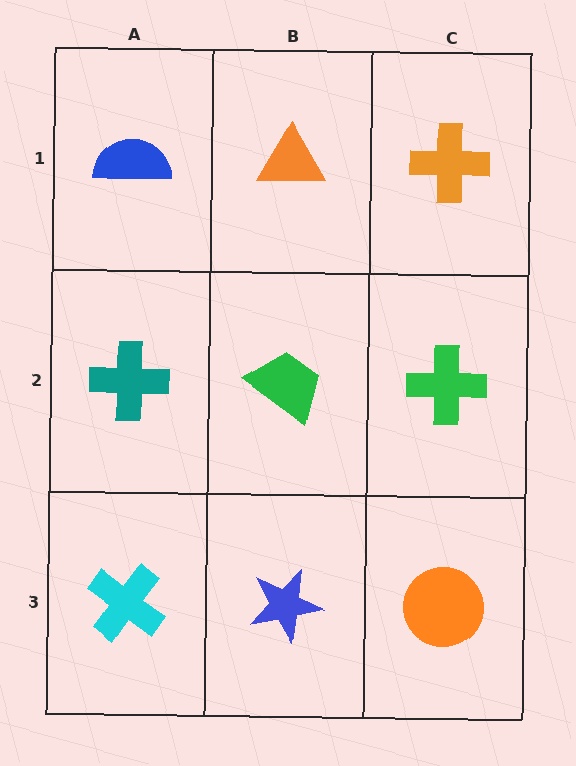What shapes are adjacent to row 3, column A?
A teal cross (row 2, column A), a blue star (row 3, column B).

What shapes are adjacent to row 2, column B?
An orange triangle (row 1, column B), a blue star (row 3, column B), a teal cross (row 2, column A), a green cross (row 2, column C).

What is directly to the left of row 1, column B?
A blue semicircle.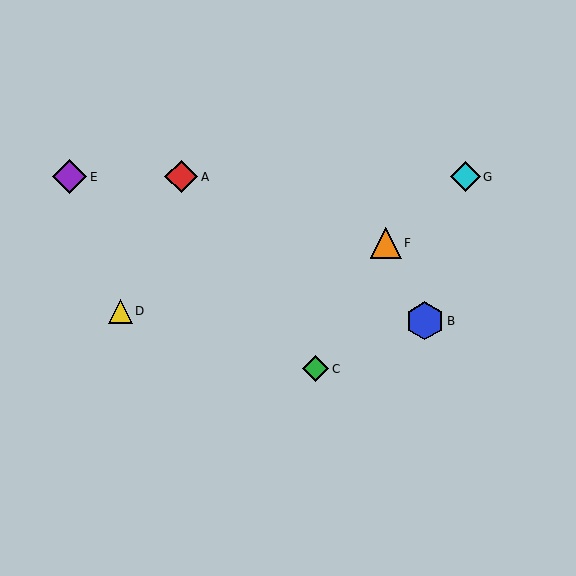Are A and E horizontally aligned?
Yes, both are at y≈177.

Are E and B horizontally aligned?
No, E is at y≈177 and B is at y≈321.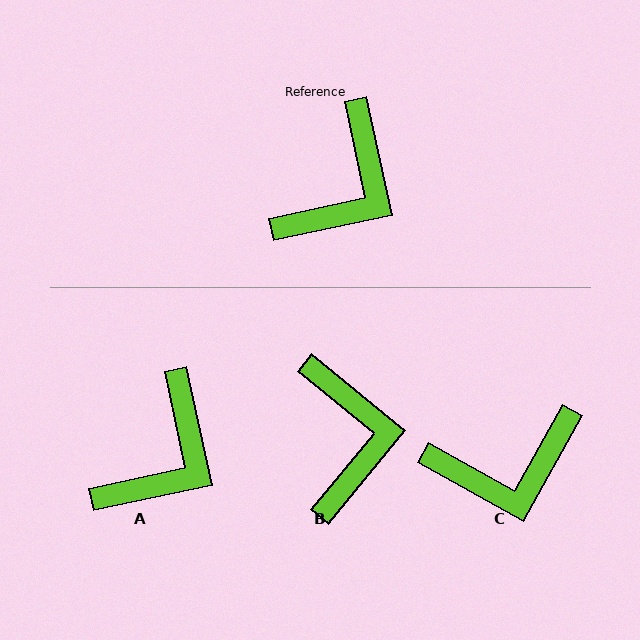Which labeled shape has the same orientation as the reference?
A.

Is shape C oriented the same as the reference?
No, it is off by about 41 degrees.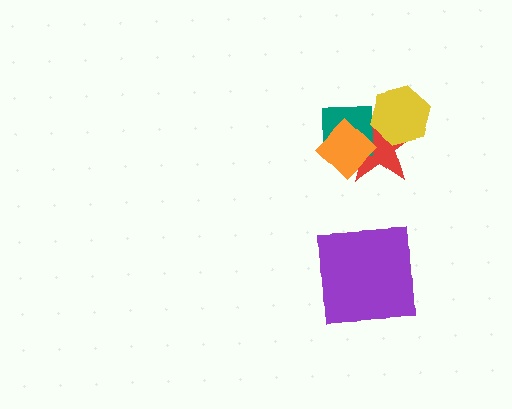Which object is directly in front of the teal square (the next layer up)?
The orange diamond is directly in front of the teal square.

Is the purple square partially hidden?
No, no other shape covers it.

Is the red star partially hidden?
Yes, it is partially covered by another shape.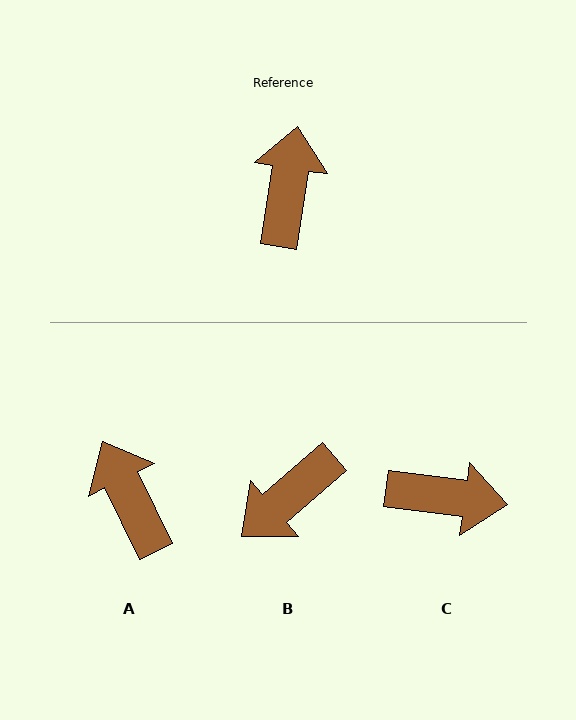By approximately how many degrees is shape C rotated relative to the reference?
Approximately 89 degrees clockwise.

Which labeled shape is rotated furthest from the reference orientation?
B, about 140 degrees away.